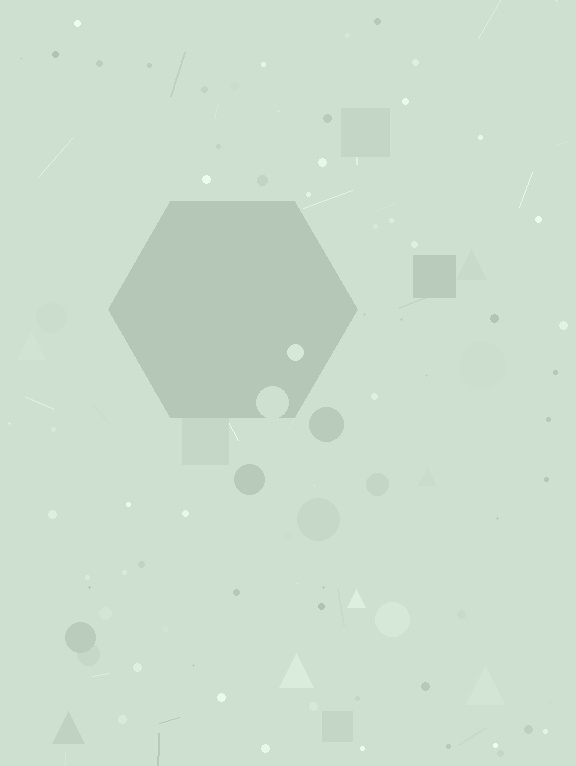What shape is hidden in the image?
A hexagon is hidden in the image.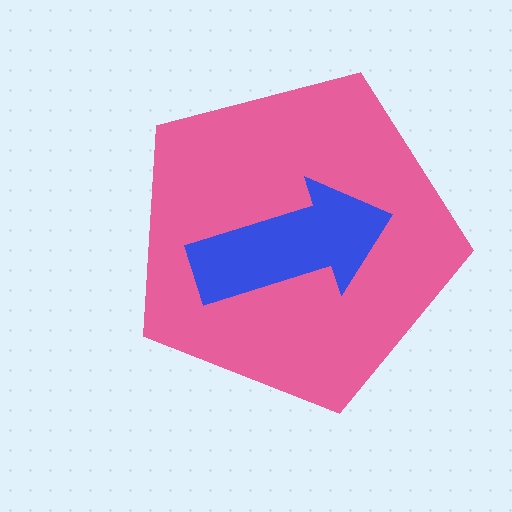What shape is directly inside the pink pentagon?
The blue arrow.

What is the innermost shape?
The blue arrow.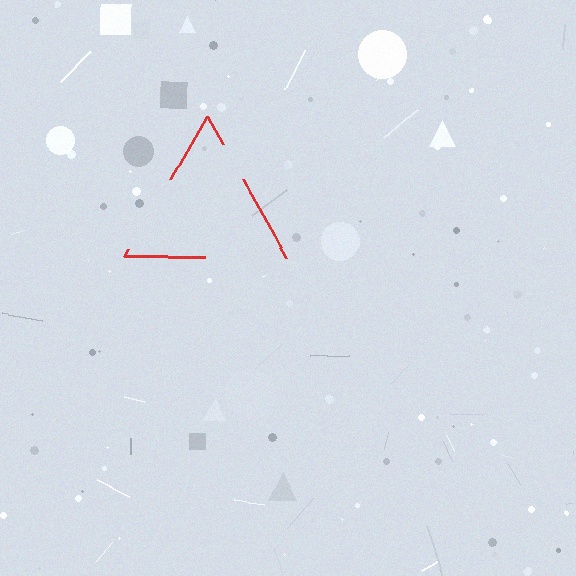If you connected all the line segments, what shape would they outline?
They would outline a triangle.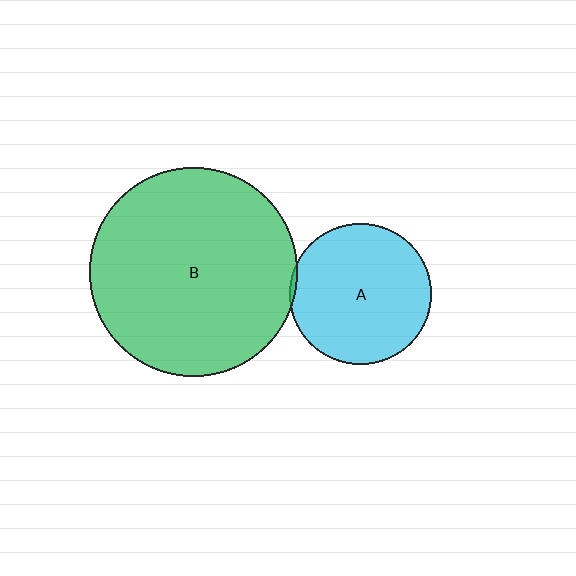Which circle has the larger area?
Circle B (green).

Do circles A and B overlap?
Yes.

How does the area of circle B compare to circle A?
Approximately 2.2 times.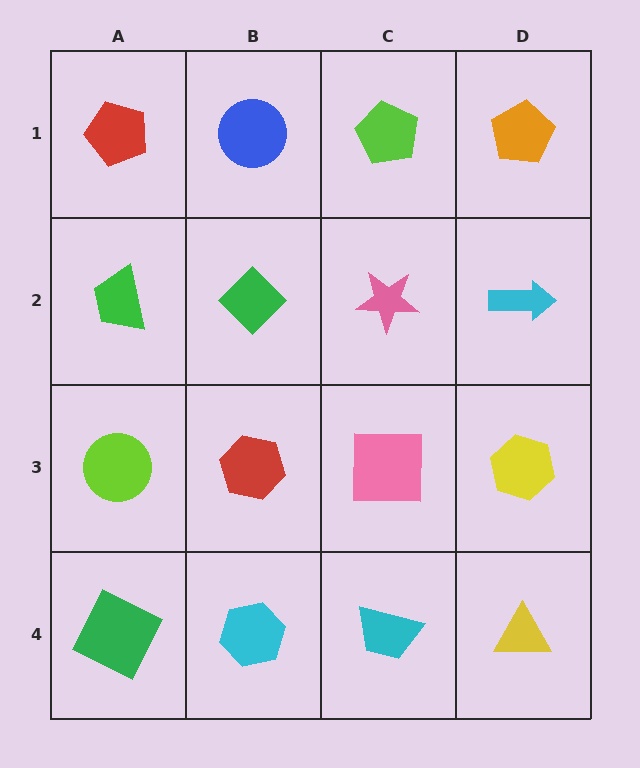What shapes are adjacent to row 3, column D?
A cyan arrow (row 2, column D), a yellow triangle (row 4, column D), a pink square (row 3, column C).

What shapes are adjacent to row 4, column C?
A pink square (row 3, column C), a cyan hexagon (row 4, column B), a yellow triangle (row 4, column D).